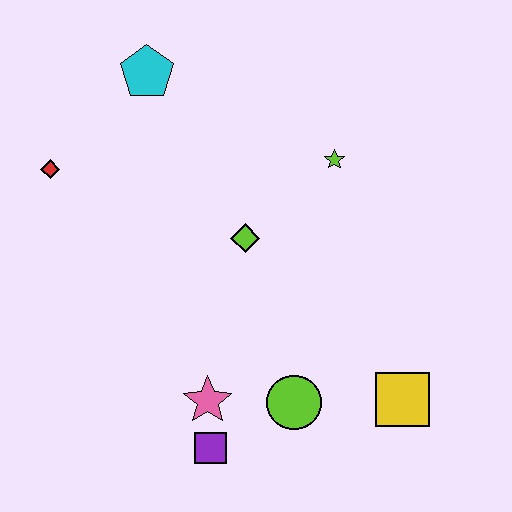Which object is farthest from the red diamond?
The yellow square is farthest from the red diamond.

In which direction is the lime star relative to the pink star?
The lime star is above the pink star.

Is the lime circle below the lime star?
Yes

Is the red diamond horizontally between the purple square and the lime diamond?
No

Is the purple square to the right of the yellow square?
No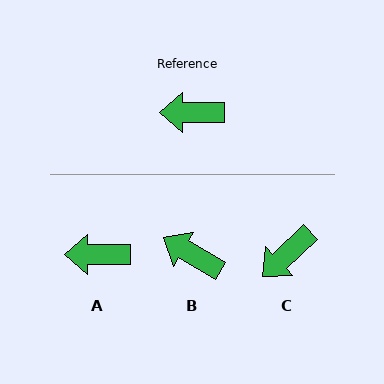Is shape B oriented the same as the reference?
No, it is off by about 31 degrees.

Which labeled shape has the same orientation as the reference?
A.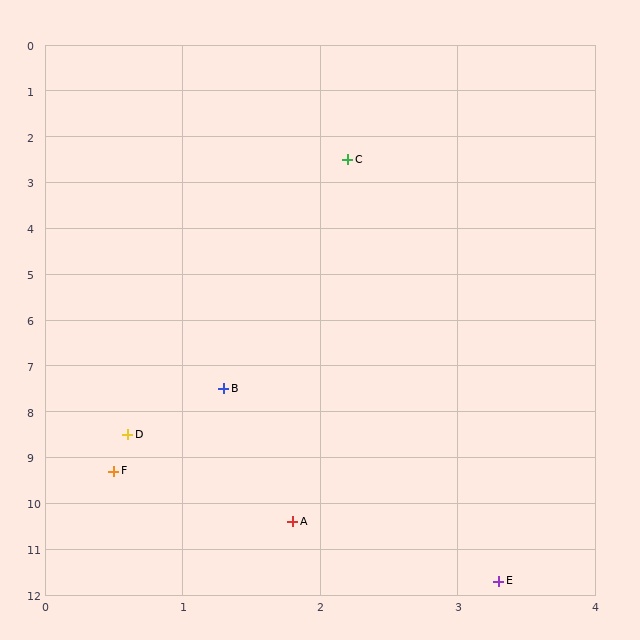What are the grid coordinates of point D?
Point D is at approximately (0.6, 8.5).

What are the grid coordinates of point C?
Point C is at approximately (2.2, 2.5).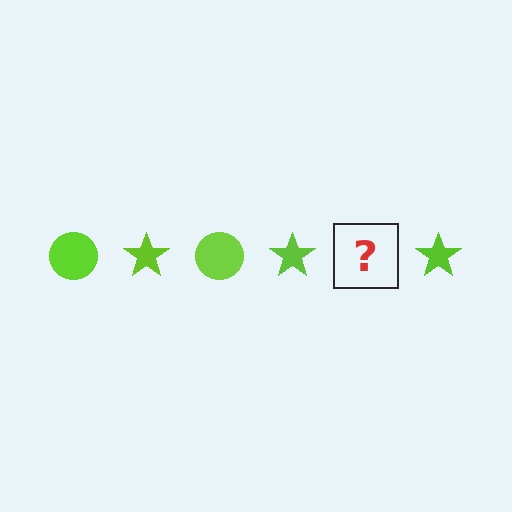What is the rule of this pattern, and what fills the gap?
The rule is that the pattern cycles through circle, star shapes in lime. The gap should be filled with a lime circle.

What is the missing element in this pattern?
The missing element is a lime circle.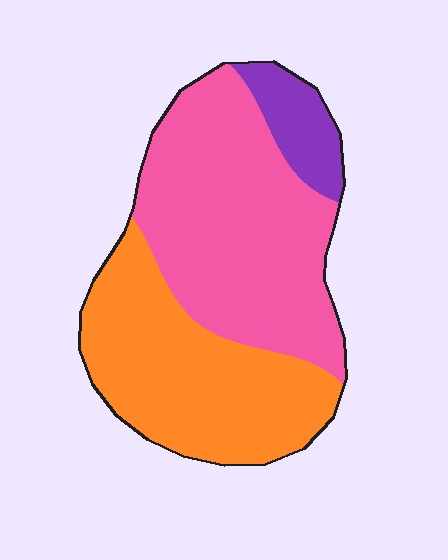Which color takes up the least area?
Purple, at roughly 10%.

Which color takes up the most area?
Pink, at roughly 50%.